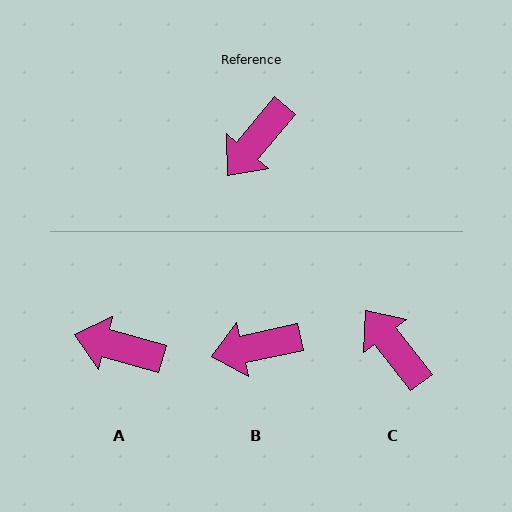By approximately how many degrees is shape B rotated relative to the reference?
Approximately 38 degrees clockwise.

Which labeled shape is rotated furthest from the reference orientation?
C, about 103 degrees away.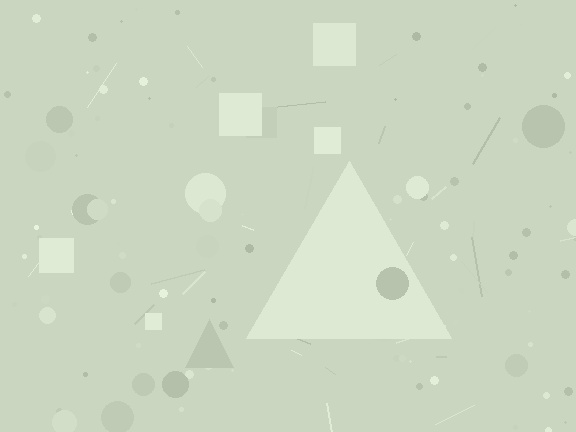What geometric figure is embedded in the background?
A triangle is embedded in the background.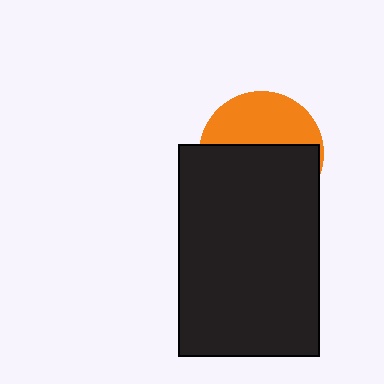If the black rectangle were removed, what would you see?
You would see the complete orange circle.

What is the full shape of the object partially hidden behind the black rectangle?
The partially hidden object is an orange circle.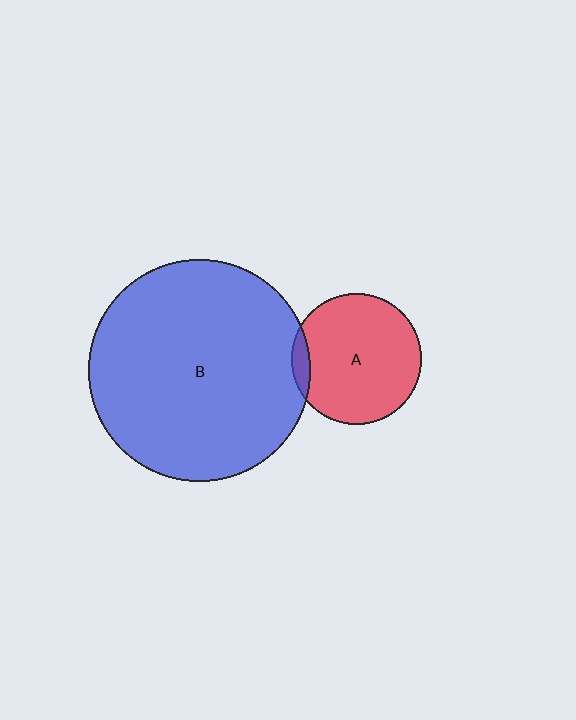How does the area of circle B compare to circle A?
Approximately 2.9 times.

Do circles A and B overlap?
Yes.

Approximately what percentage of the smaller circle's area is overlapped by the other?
Approximately 5%.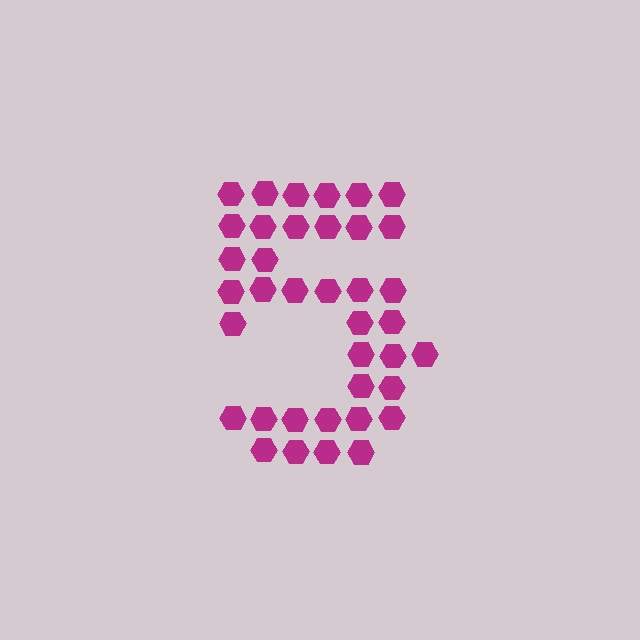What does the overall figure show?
The overall figure shows the digit 5.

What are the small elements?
The small elements are hexagons.